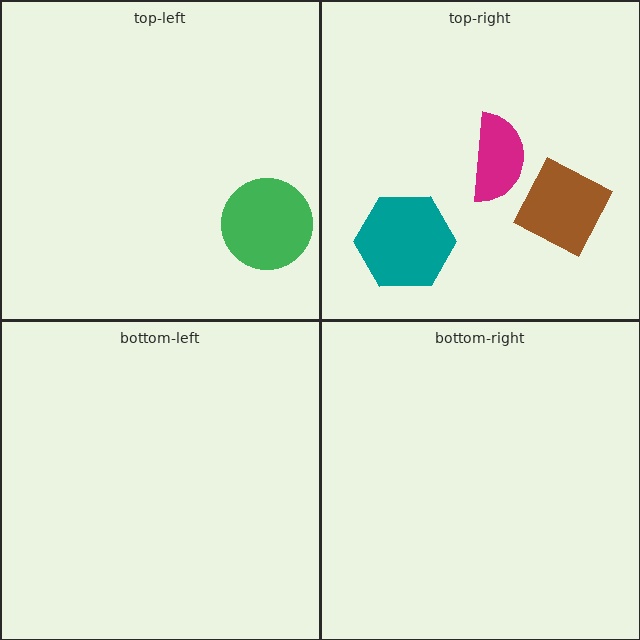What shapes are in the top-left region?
The green circle.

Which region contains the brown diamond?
The top-right region.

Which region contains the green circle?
The top-left region.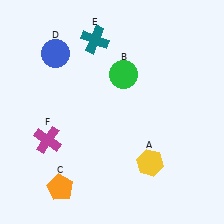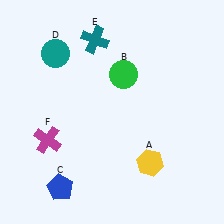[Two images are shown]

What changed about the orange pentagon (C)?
In Image 1, C is orange. In Image 2, it changed to blue.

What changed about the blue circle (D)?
In Image 1, D is blue. In Image 2, it changed to teal.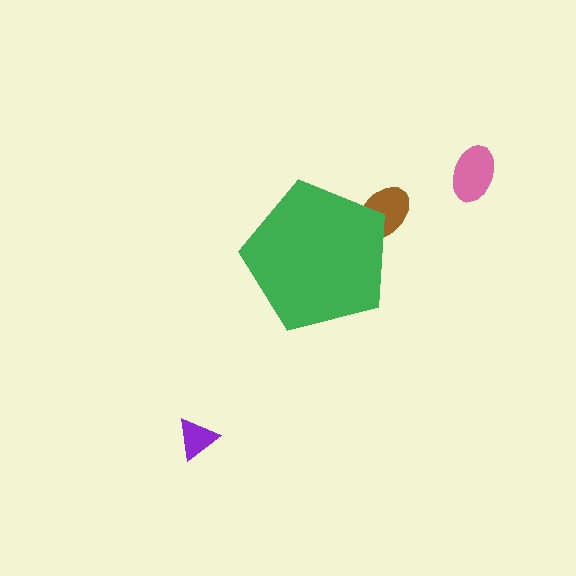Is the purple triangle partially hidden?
No, the purple triangle is fully visible.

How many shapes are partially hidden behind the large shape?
1 shape is partially hidden.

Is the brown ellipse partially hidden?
Yes, the brown ellipse is partially hidden behind the green pentagon.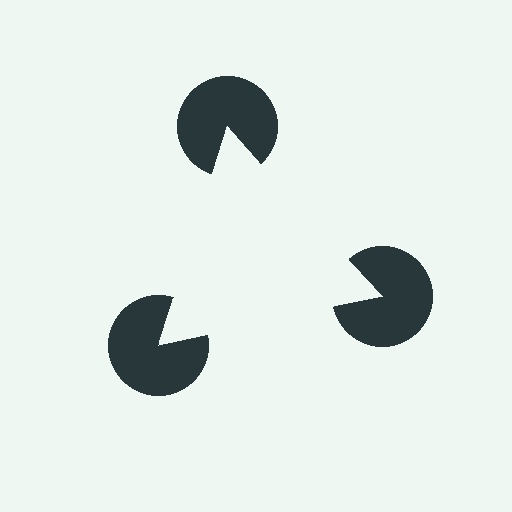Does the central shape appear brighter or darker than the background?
It typically appears slightly brighter than the background, even though no actual brightness change is drawn.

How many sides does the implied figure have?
3 sides.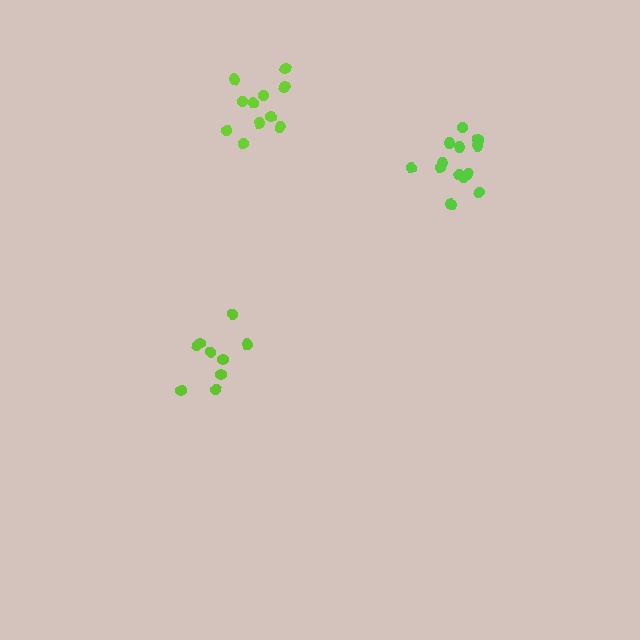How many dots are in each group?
Group 1: 14 dots, Group 2: 11 dots, Group 3: 9 dots (34 total).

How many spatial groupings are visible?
There are 3 spatial groupings.